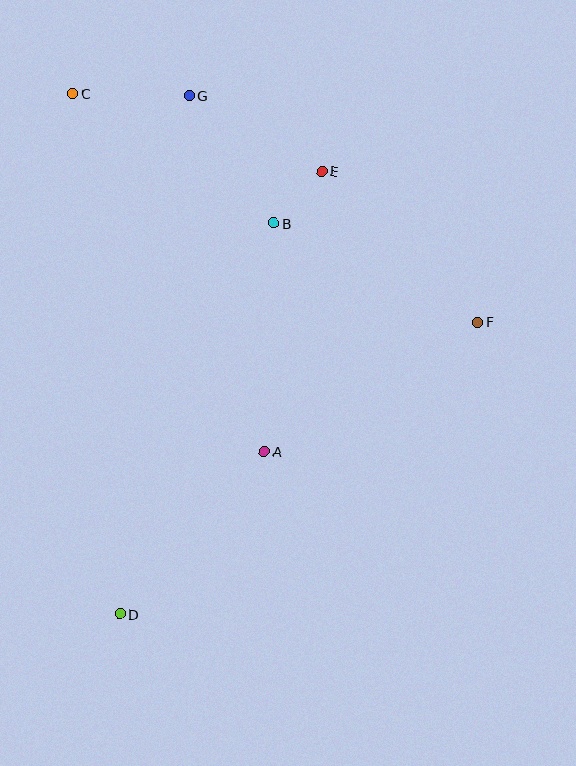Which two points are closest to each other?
Points B and E are closest to each other.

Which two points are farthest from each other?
Points D and G are farthest from each other.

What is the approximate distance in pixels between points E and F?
The distance between E and F is approximately 217 pixels.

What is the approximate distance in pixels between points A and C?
The distance between A and C is approximately 406 pixels.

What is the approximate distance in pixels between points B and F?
The distance between B and F is approximately 227 pixels.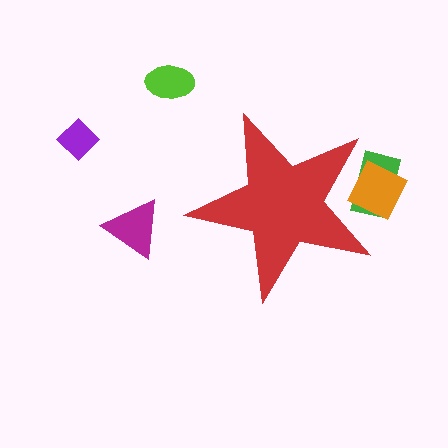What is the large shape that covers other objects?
A red star.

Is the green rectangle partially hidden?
Yes, the green rectangle is partially hidden behind the red star.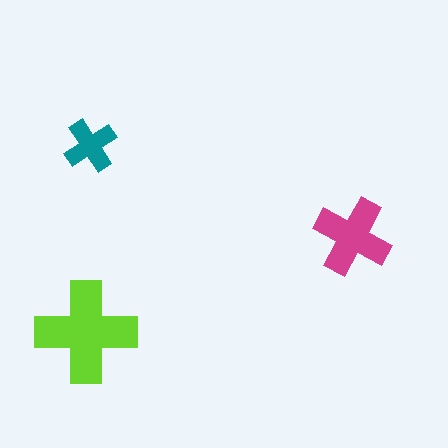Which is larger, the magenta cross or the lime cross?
The lime one.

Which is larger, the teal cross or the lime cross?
The lime one.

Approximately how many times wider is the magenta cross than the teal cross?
About 1.5 times wider.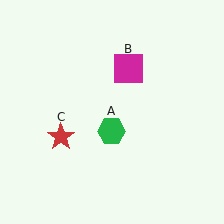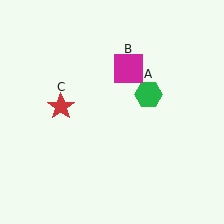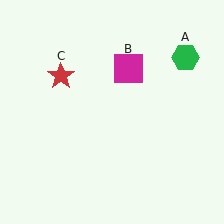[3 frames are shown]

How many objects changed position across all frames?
2 objects changed position: green hexagon (object A), red star (object C).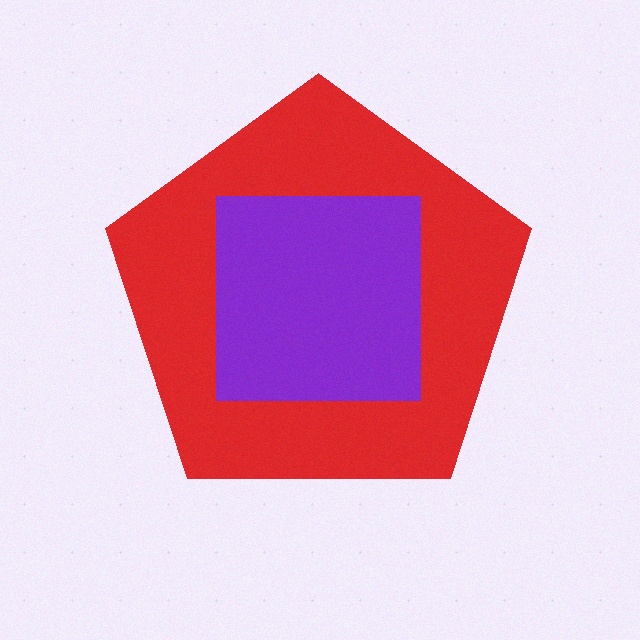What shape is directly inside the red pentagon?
The purple square.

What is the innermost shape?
The purple square.